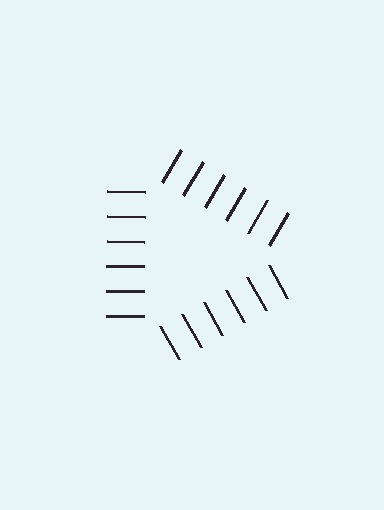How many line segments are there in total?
18 — 6 along each of the 3 edges.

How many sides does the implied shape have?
3 sides — the line-ends trace a triangle.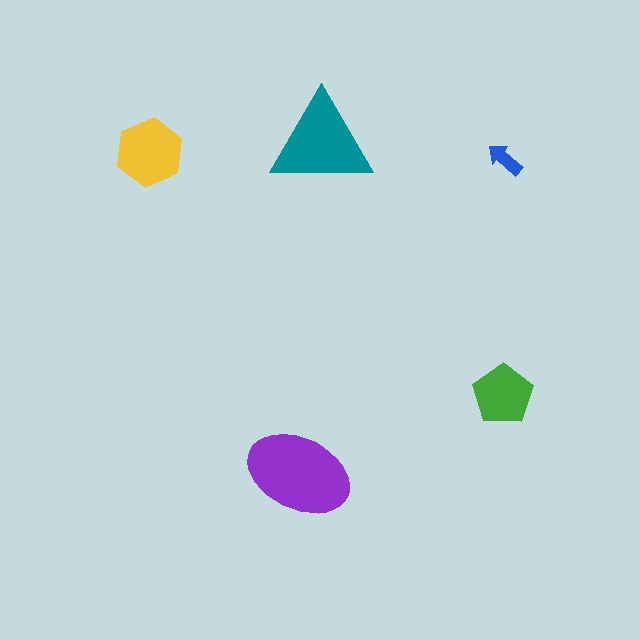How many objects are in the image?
There are 5 objects in the image.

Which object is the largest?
The purple ellipse.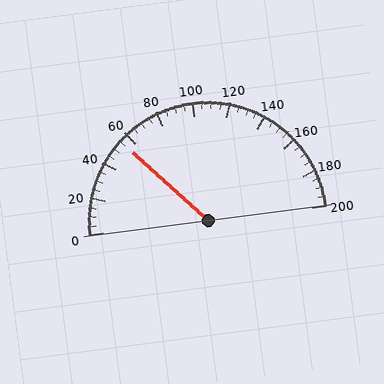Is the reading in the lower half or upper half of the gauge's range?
The reading is in the lower half of the range (0 to 200).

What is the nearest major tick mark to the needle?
The nearest major tick mark is 60.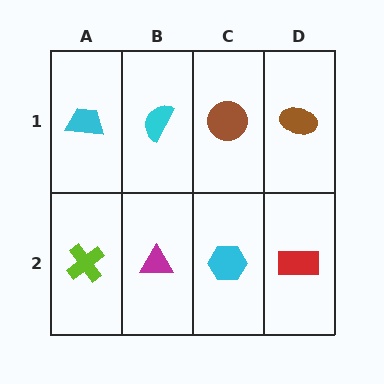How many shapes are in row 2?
4 shapes.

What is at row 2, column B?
A magenta triangle.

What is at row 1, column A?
A cyan trapezoid.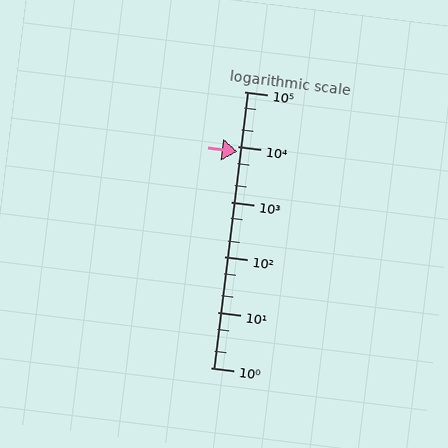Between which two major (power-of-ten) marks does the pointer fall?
The pointer is between 1000 and 10000.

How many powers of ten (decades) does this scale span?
The scale spans 5 decades, from 1 to 100000.